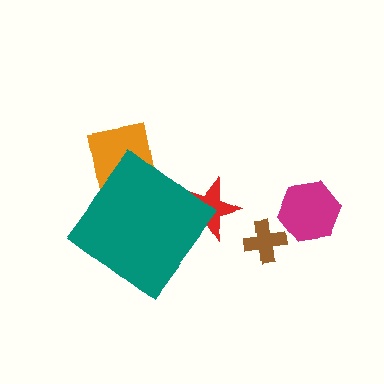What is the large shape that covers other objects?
A teal diamond.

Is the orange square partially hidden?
Yes, the orange square is partially hidden behind the teal diamond.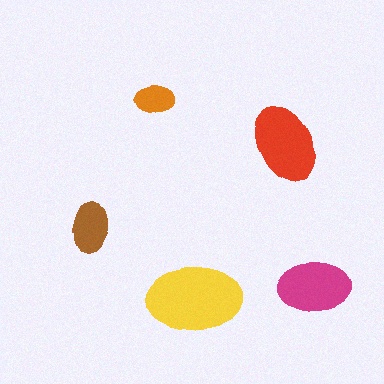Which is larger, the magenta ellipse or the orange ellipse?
The magenta one.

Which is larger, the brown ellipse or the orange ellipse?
The brown one.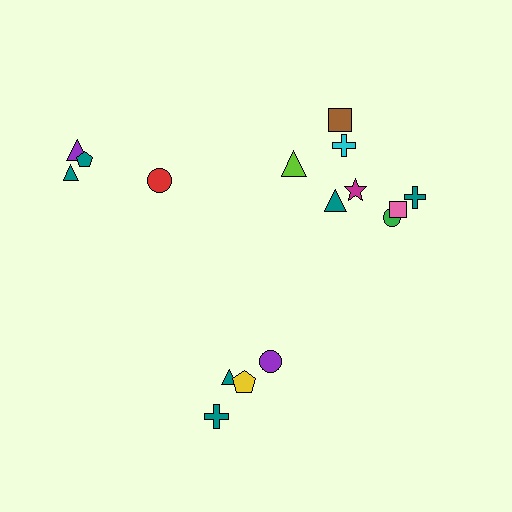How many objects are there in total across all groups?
There are 16 objects.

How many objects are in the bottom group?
There are 4 objects.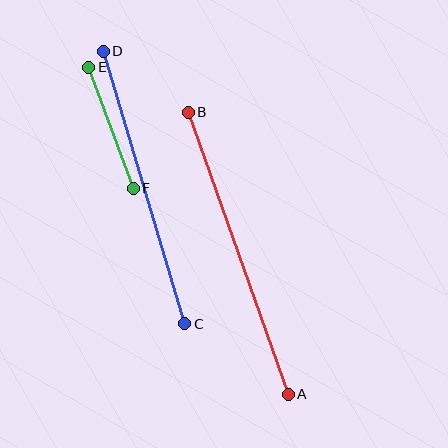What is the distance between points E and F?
The distance is approximately 129 pixels.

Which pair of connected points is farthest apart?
Points A and B are farthest apart.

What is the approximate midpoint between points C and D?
The midpoint is at approximately (144, 188) pixels.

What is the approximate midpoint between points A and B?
The midpoint is at approximately (238, 253) pixels.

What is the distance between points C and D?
The distance is approximately 284 pixels.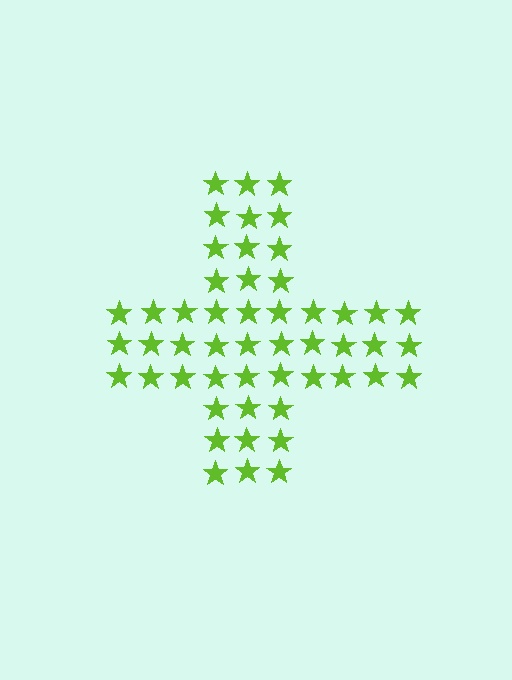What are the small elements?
The small elements are stars.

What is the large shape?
The large shape is a cross.